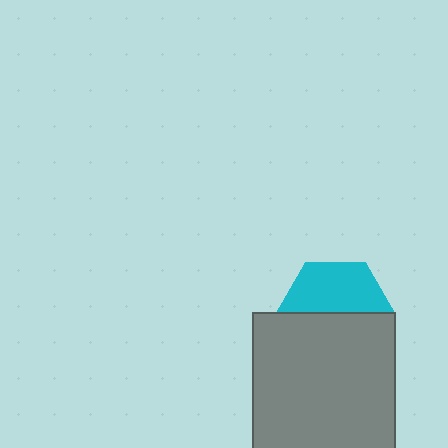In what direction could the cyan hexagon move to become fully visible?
The cyan hexagon could move up. That would shift it out from behind the gray square entirely.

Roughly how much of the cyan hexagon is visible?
About half of it is visible (roughly 46%).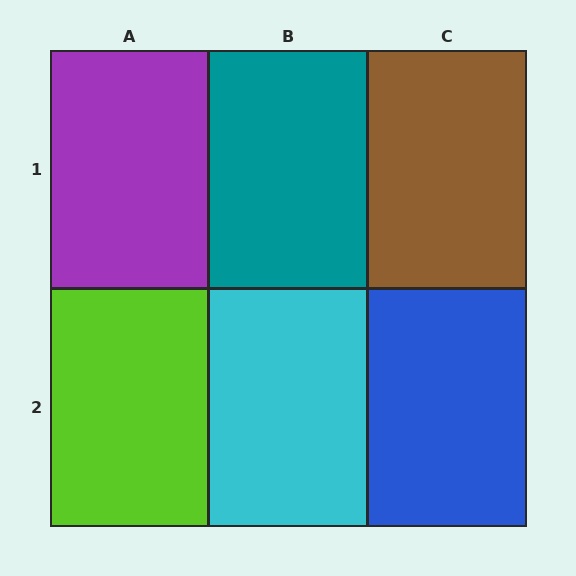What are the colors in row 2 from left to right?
Lime, cyan, blue.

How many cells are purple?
1 cell is purple.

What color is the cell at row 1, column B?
Teal.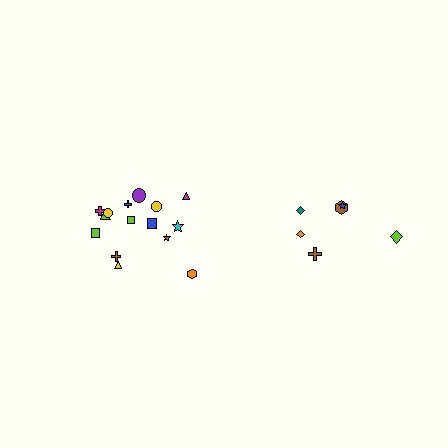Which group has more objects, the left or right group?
The left group.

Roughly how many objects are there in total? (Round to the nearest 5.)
Roughly 20 objects in total.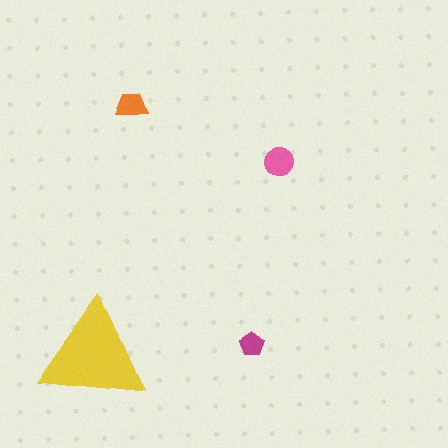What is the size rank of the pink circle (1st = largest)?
2nd.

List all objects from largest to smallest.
The yellow triangle, the pink circle, the orange trapezoid, the magenta pentagon.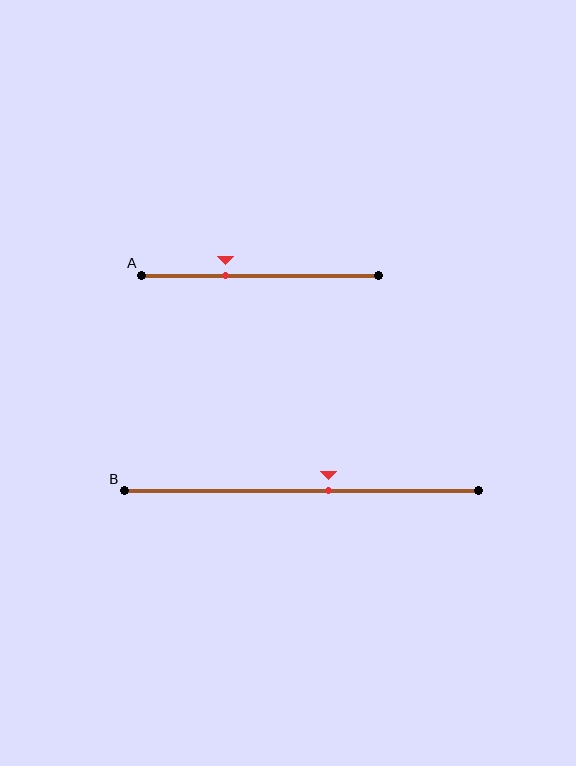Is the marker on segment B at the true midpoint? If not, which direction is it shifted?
No, the marker on segment B is shifted to the right by about 8% of the segment length.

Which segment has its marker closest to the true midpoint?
Segment B has its marker closest to the true midpoint.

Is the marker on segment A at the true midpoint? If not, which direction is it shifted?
No, the marker on segment A is shifted to the left by about 15% of the segment length.